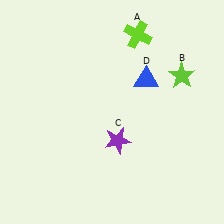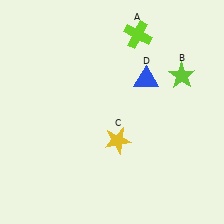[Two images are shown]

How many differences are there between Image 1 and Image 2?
There is 1 difference between the two images.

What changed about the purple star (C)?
In Image 1, C is purple. In Image 2, it changed to yellow.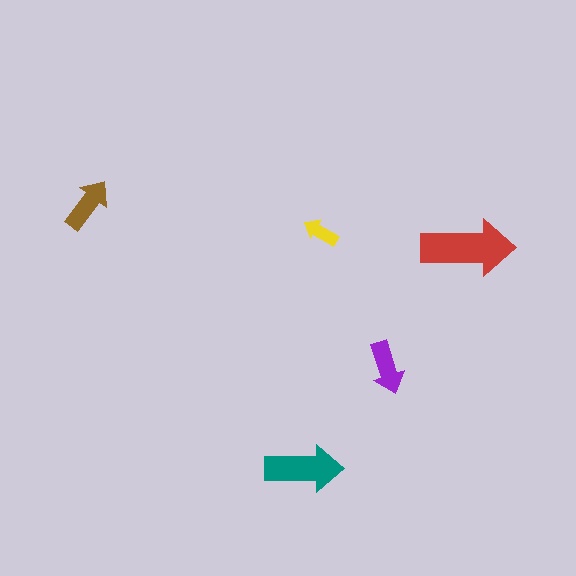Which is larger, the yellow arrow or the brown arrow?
The brown one.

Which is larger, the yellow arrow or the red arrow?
The red one.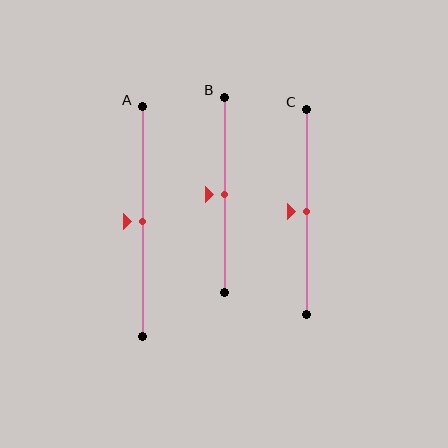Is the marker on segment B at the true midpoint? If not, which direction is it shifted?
Yes, the marker on segment B is at the true midpoint.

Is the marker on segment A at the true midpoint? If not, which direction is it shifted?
Yes, the marker on segment A is at the true midpoint.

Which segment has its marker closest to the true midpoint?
Segment A has its marker closest to the true midpoint.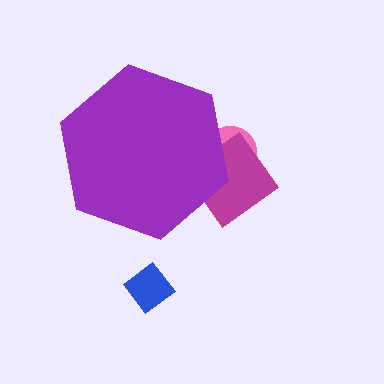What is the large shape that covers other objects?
A purple hexagon.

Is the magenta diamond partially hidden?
Yes, the magenta diamond is partially hidden behind the purple hexagon.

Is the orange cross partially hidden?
Yes, the orange cross is partially hidden behind the purple hexagon.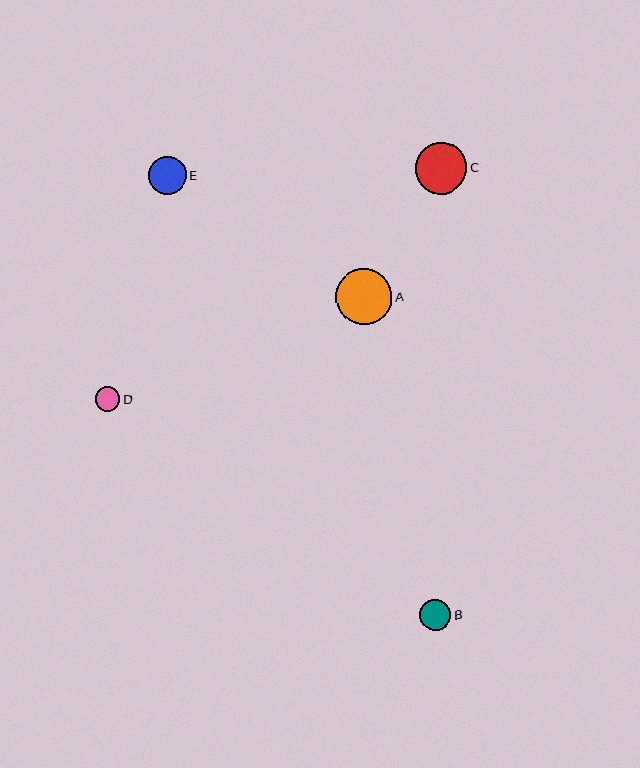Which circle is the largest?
Circle A is the largest with a size of approximately 56 pixels.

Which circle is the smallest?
Circle D is the smallest with a size of approximately 24 pixels.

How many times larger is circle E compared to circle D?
Circle E is approximately 1.6 times the size of circle D.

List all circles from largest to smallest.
From largest to smallest: A, C, E, B, D.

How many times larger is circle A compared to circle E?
Circle A is approximately 1.5 times the size of circle E.